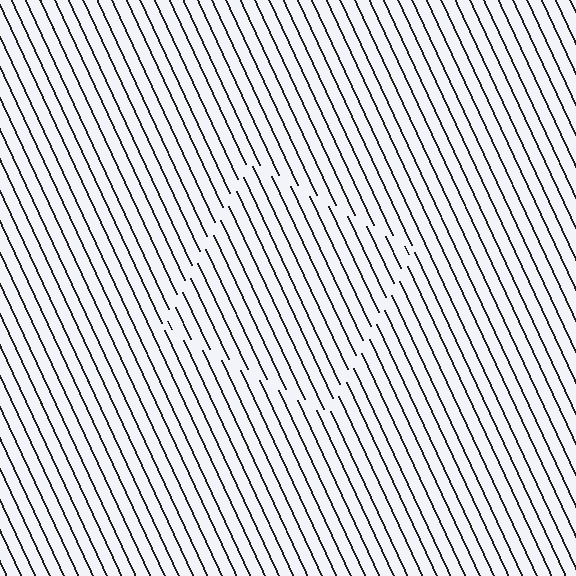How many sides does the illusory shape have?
4 sides — the line-ends trace a square.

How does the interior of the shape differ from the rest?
The interior of the shape contains the same grating, shifted by half a period — the contour is defined by the phase discontinuity where line-ends from the inner and outer gratings abut.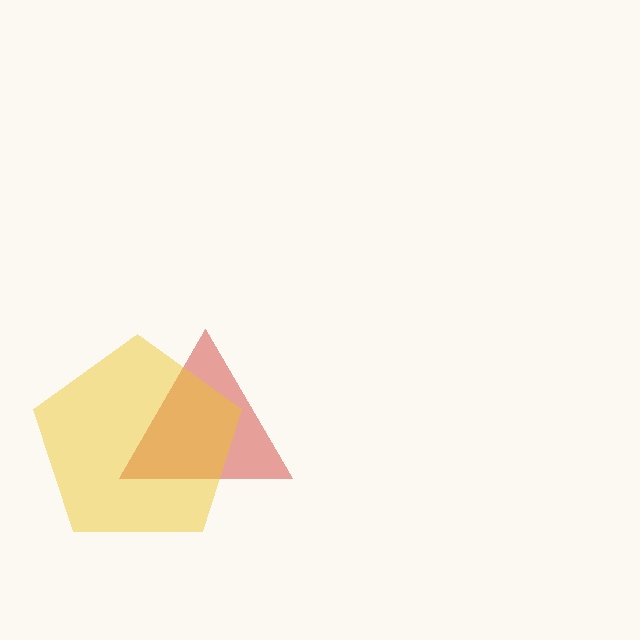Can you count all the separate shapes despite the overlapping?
Yes, there are 2 separate shapes.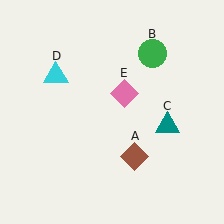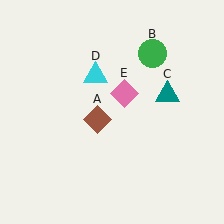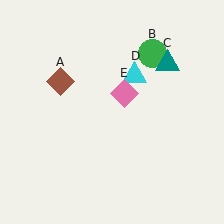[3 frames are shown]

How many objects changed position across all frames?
3 objects changed position: brown diamond (object A), teal triangle (object C), cyan triangle (object D).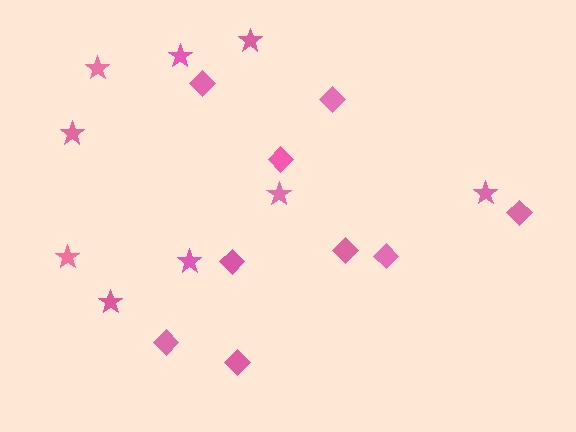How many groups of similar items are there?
There are 2 groups: one group of diamonds (9) and one group of stars (9).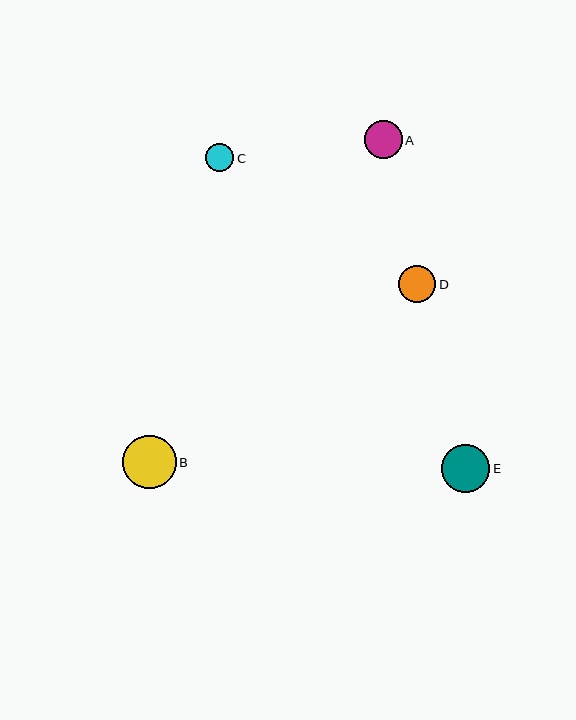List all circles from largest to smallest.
From largest to smallest: B, E, A, D, C.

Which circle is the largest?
Circle B is the largest with a size of approximately 54 pixels.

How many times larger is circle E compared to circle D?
Circle E is approximately 1.3 times the size of circle D.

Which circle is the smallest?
Circle C is the smallest with a size of approximately 28 pixels.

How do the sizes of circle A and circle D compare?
Circle A and circle D are approximately the same size.